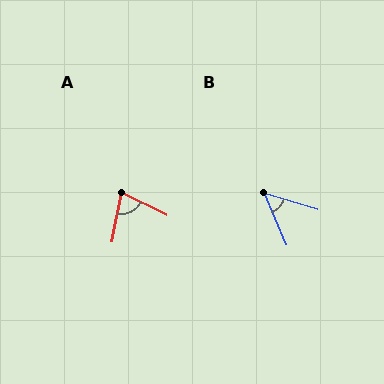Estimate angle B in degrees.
Approximately 50 degrees.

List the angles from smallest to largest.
B (50°), A (75°).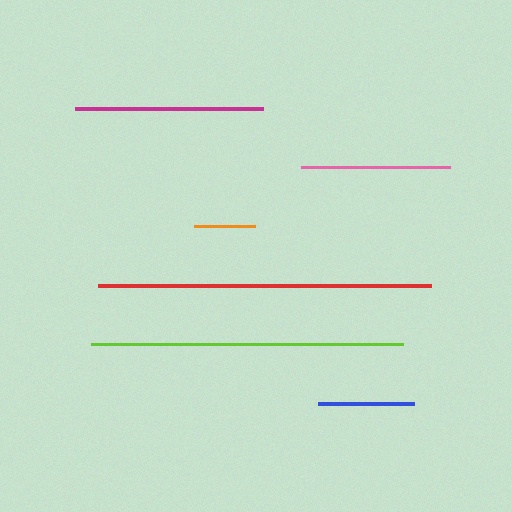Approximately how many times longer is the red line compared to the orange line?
The red line is approximately 5.4 times the length of the orange line.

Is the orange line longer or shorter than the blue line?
The blue line is longer than the orange line.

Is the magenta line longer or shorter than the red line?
The red line is longer than the magenta line.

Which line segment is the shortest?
The orange line is the shortest at approximately 61 pixels.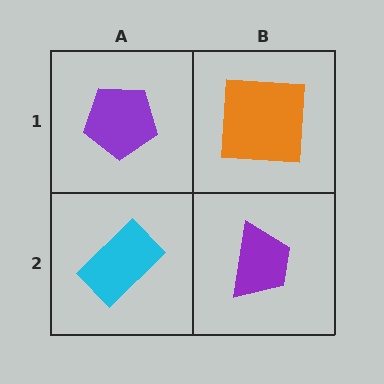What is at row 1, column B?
An orange square.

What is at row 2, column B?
A purple trapezoid.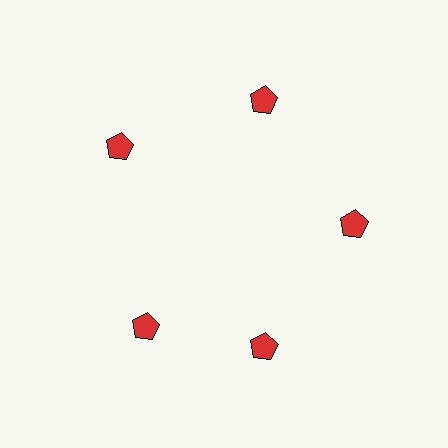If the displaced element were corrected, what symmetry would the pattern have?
It would have 5-fold rotational symmetry — the pattern would map onto itself every 72 degrees.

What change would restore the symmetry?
The symmetry would be restored by rotating it back into even spacing with its neighbors so that all 5 pentagons sit at equal angles and equal distance from the center.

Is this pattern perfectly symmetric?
No. The 5 red pentagons are arranged in a ring, but one element near the 8 o'clock position is rotated out of alignment along the ring, breaking the 5-fold rotational symmetry.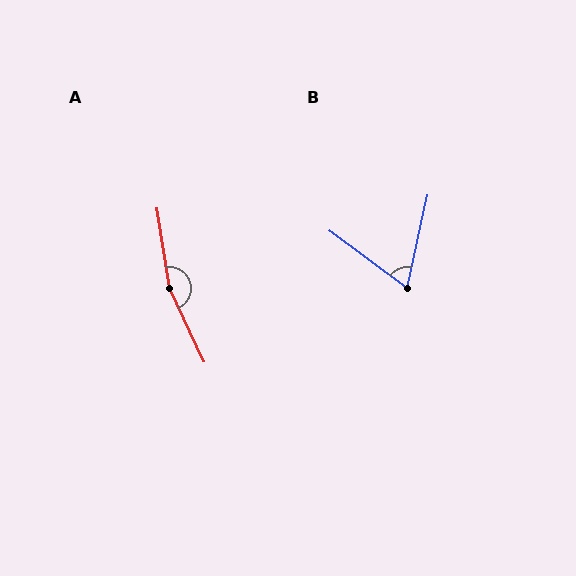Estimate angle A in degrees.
Approximately 163 degrees.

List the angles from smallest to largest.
B (66°), A (163°).